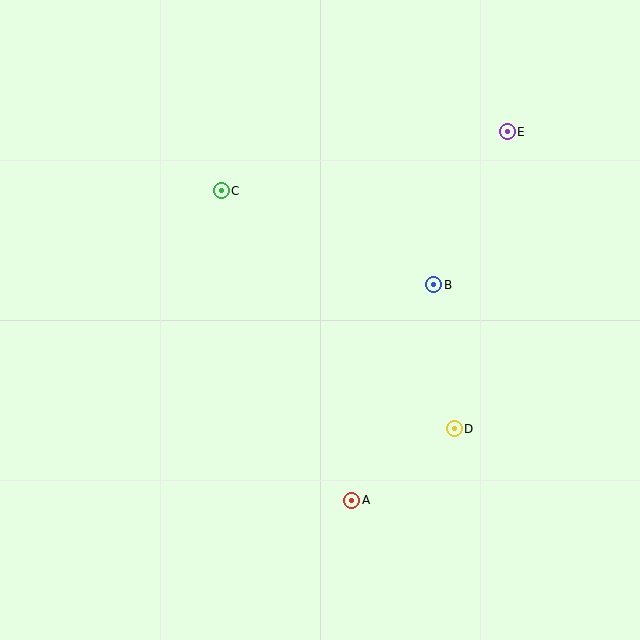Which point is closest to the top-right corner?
Point E is closest to the top-right corner.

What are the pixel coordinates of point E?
Point E is at (507, 132).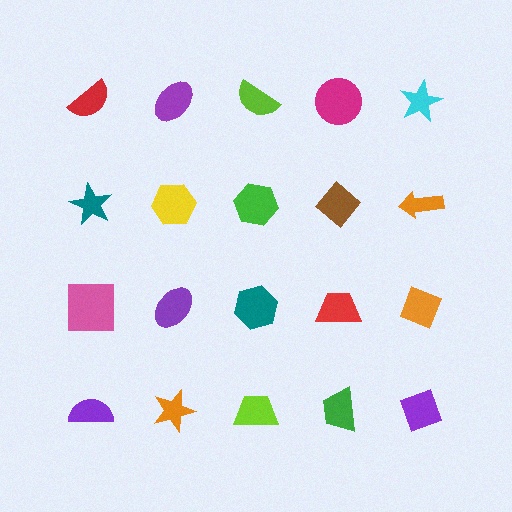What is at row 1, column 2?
A purple ellipse.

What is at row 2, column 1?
A teal star.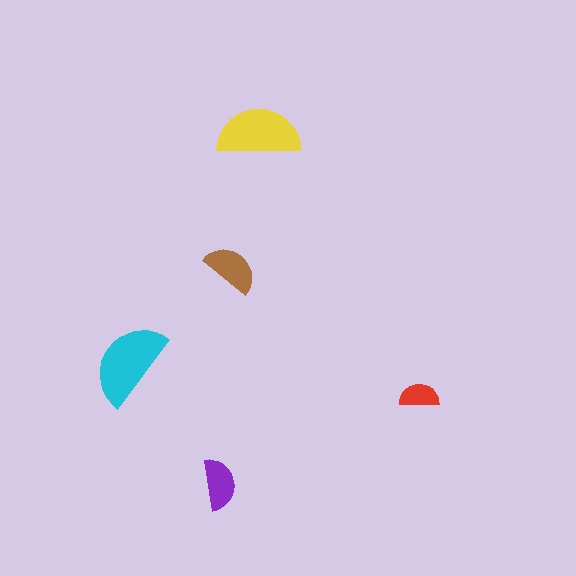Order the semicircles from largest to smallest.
the cyan one, the yellow one, the brown one, the purple one, the red one.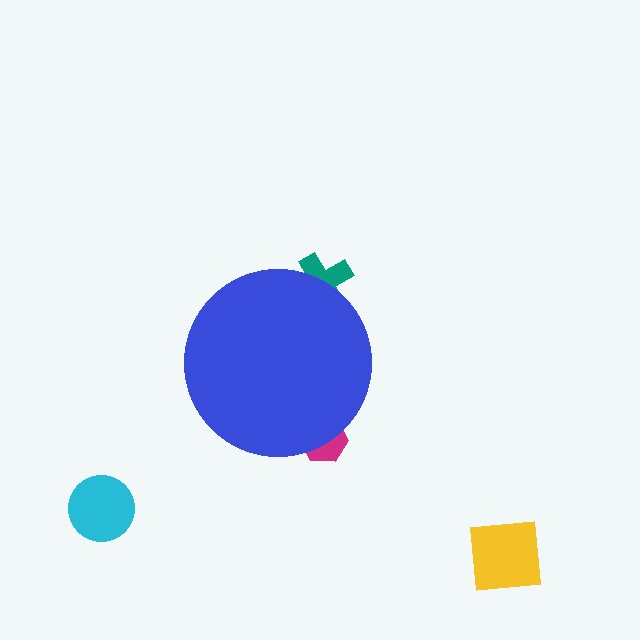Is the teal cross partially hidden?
Yes, the teal cross is partially hidden behind the blue circle.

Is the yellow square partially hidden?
No, the yellow square is fully visible.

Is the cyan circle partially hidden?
No, the cyan circle is fully visible.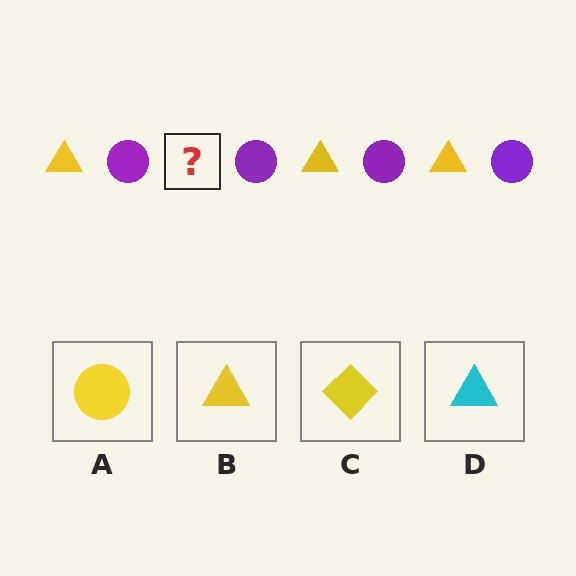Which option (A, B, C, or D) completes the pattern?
B.